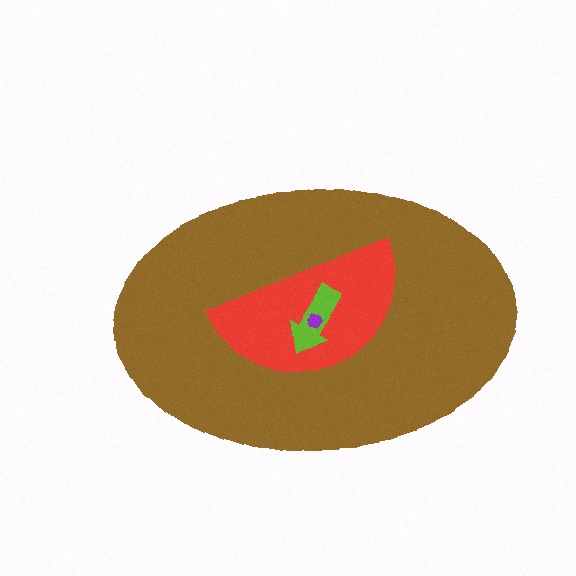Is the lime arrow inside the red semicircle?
Yes.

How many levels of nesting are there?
4.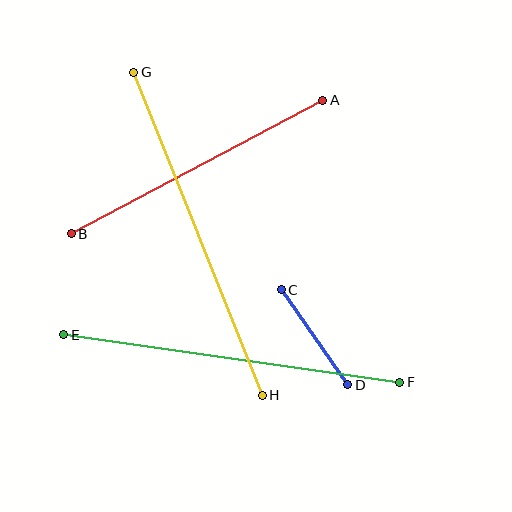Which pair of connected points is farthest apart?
Points G and H are farthest apart.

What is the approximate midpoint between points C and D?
The midpoint is at approximately (314, 337) pixels.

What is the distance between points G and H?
The distance is approximately 348 pixels.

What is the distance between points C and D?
The distance is approximately 116 pixels.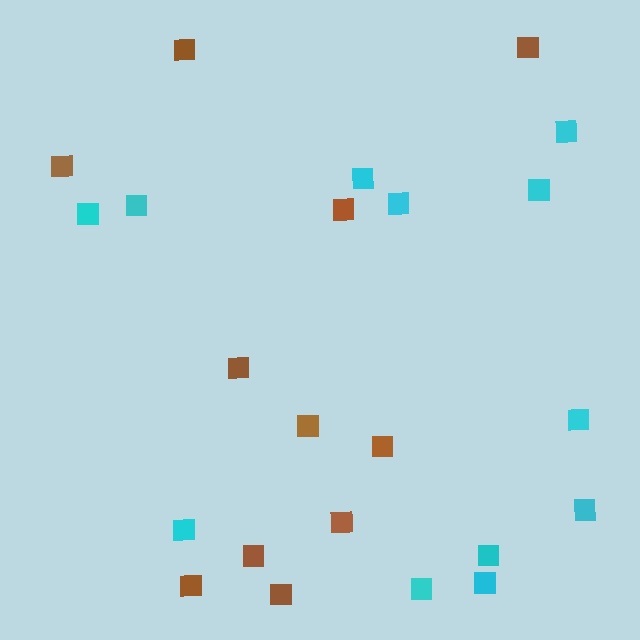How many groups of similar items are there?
There are 2 groups: one group of brown squares (11) and one group of cyan squares (12).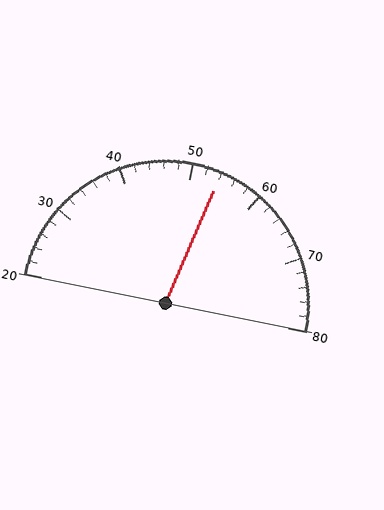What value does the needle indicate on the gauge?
The needle indicates approximately 54.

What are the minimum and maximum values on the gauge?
The gauge ranges from 20 to 80.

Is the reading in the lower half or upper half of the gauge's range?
The reading is in the upper half of the range (20 to 80).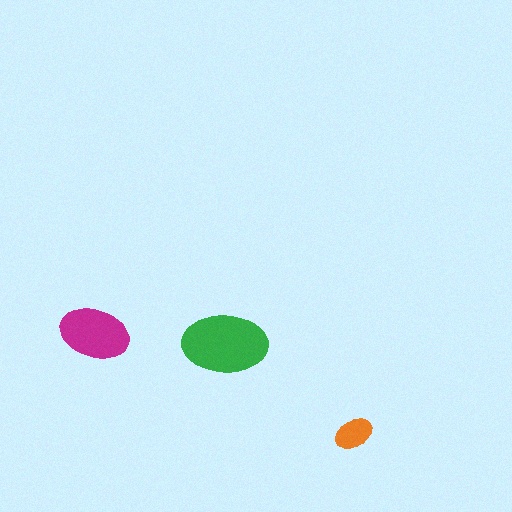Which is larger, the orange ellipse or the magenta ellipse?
The magenta one.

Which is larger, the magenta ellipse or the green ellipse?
The green one.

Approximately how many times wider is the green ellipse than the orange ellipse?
About 2 times wider.